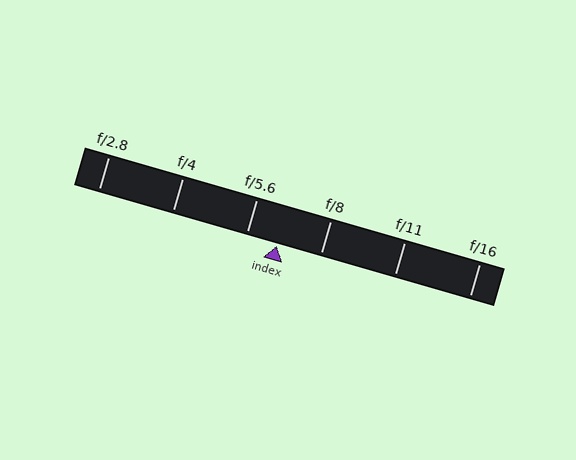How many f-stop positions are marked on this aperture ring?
There are 6 f-stop positions marked.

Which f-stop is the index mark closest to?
The index mark is closest to f/5.6.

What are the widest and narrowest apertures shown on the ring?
The widest aperture shown is f/2.8 and the narrowest is f/16.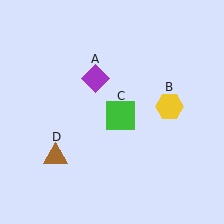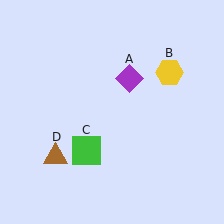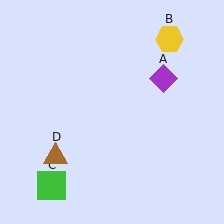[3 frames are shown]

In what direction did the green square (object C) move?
The green square (object C) moved down and to the left.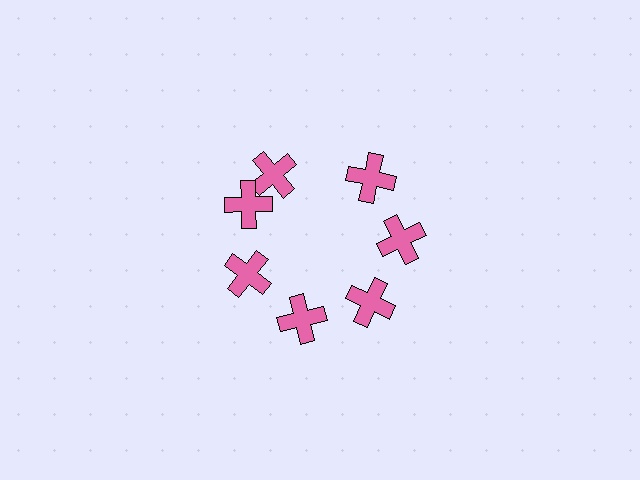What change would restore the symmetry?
The symmetry would be restored by rotating it back into even spacing with its neighbors so that all 7 crosses sit at equal angles and equal distance from the center.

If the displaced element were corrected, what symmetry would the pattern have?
It would have 7-fold rotational symmetry — the pattern would map onto itself every 51 degrees.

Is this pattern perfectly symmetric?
No. The 7 pink crosses are arranged in a ring, but one element near the 12 o'clock position is rotated out of alignment along the ring, breaking the 7-fold rotational symmetry.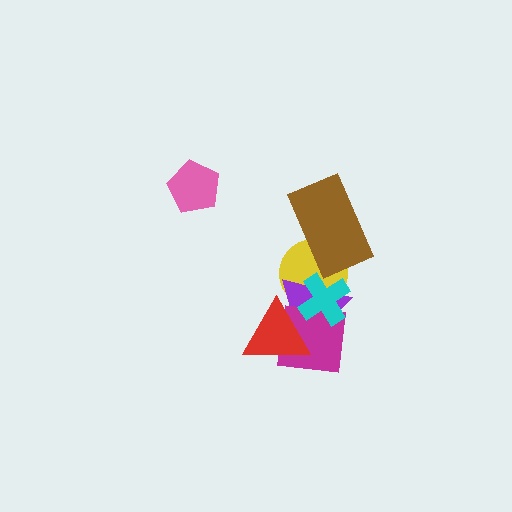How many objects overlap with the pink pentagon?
0 objects overlap with the pink pentagon.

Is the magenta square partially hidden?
Yes, it is partially covered by another shape.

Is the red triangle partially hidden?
No, no other shape covers it.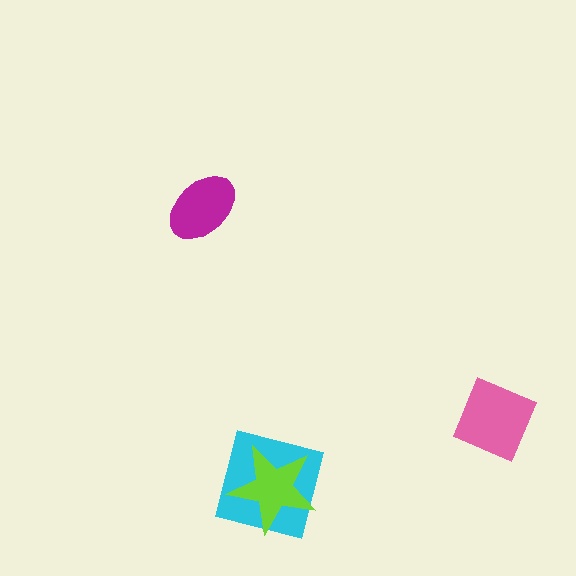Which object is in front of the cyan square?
The lime star is in front of the cyan square.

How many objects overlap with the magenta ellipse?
0 objects overlap with the magenta ellipse.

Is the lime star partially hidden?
No, no other shape covers it.